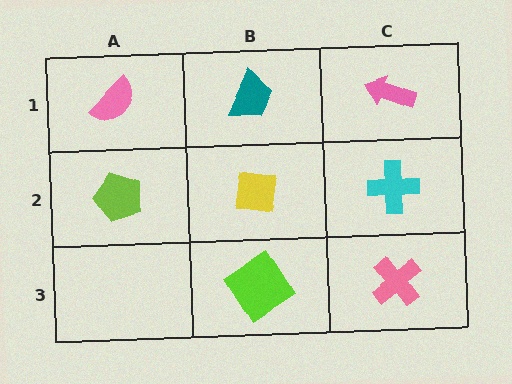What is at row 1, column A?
A pink semicircle.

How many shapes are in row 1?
3 shapes.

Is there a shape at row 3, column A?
No, that cell is empty.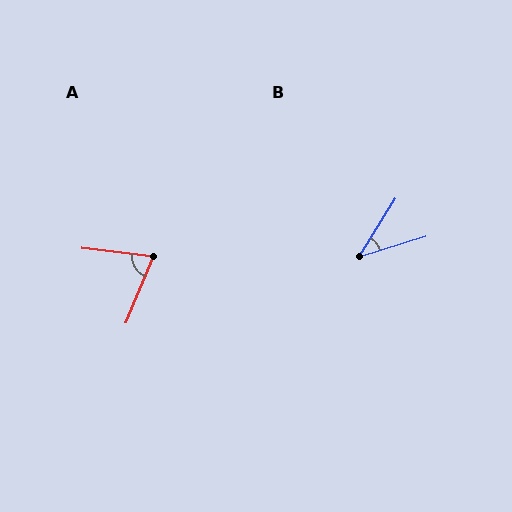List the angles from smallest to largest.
B (41°), A (74°).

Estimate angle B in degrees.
Approximately 41 degrees.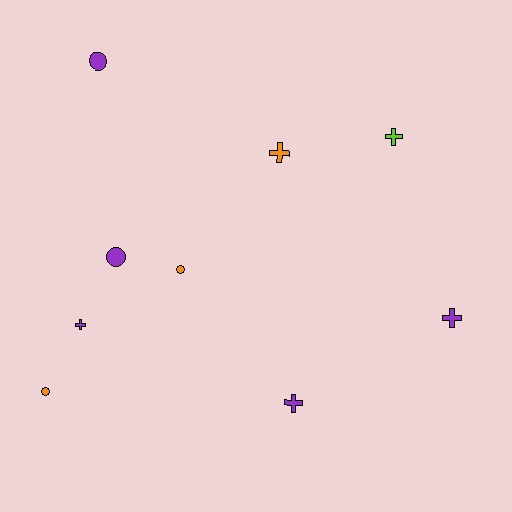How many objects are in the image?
There are 9 objects.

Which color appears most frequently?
Purple, with 5 objects.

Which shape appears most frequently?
Cross, with 5 objects.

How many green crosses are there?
There are no green crosses.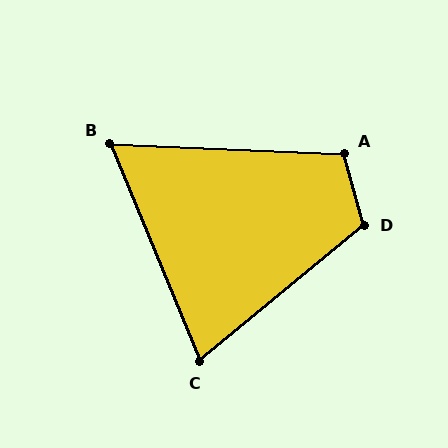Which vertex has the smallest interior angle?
B, at approximately 65 degrees.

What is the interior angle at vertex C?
Approximately 73 degrees (acute).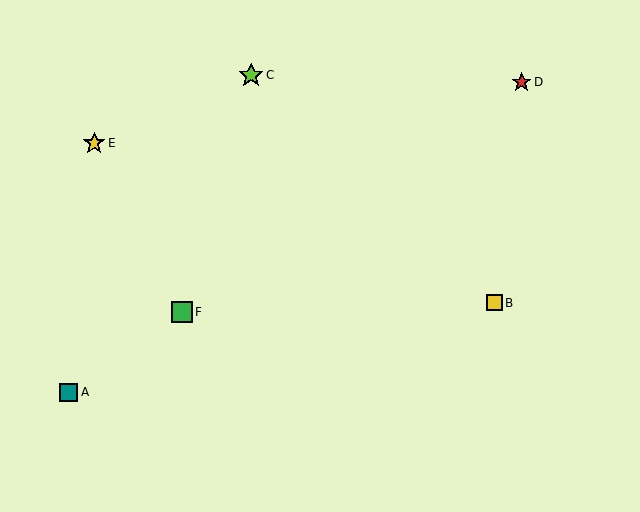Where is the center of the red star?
The center of the red star is at (522, 82).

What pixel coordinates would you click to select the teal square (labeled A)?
Click at (69, 392) to select the teal square A.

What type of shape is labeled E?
Shape E is a yellow star.